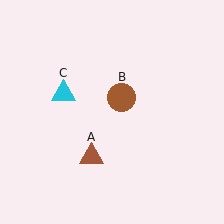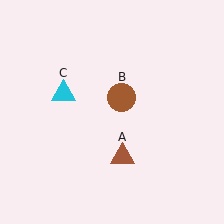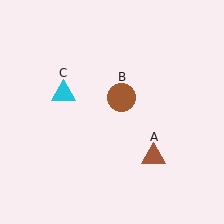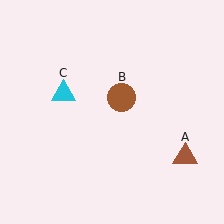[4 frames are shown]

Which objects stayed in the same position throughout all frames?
Brown circle (object B) and cyan triangle (object C) remained stationary.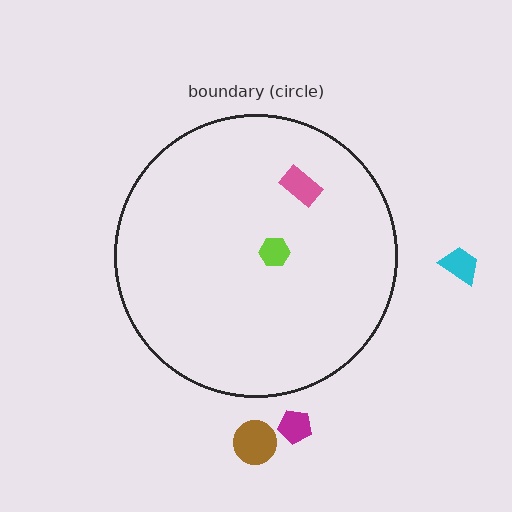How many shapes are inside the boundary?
2 inside, 3 outside.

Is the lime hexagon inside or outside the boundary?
Inside.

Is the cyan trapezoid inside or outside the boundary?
Outside.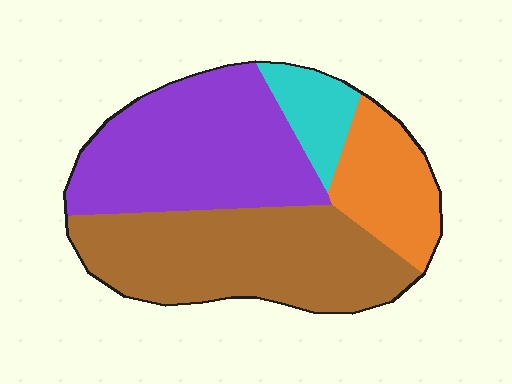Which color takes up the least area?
Cyan, at roughly 10%.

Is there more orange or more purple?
Purple.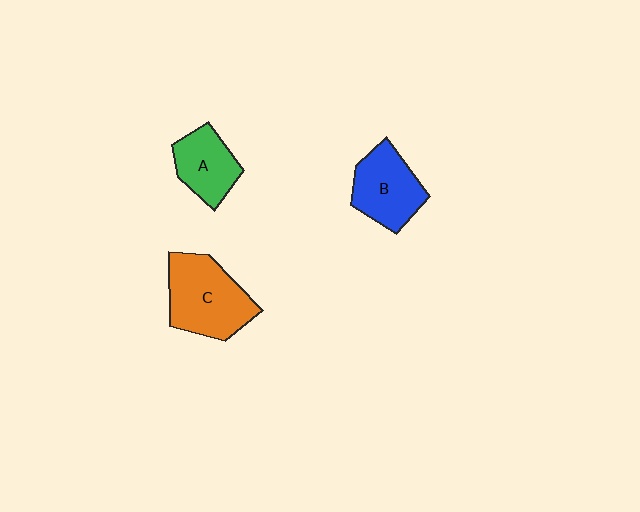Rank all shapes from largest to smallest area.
From largest to smallest: C (orange), B (blue), A (green).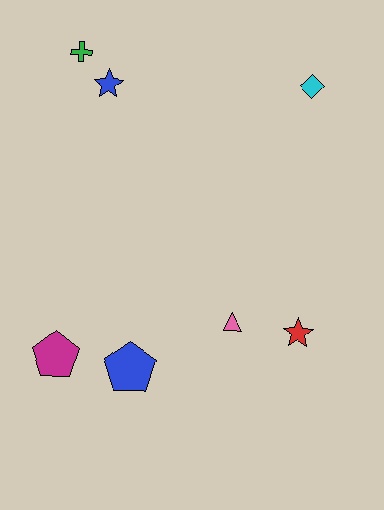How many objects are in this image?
There are 7 objects.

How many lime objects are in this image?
There are no lime objects.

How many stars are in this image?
There are 2 stars.